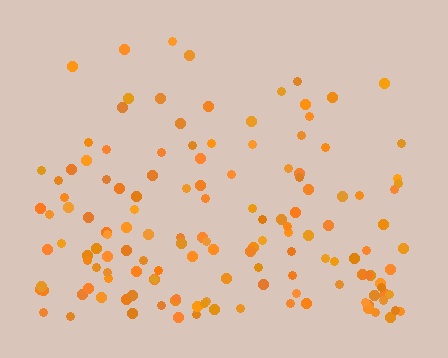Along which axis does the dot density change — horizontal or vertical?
Vertical.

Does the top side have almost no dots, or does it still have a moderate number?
Still a moderate number, just noticeably fewer than the bottom.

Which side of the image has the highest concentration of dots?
The bottom.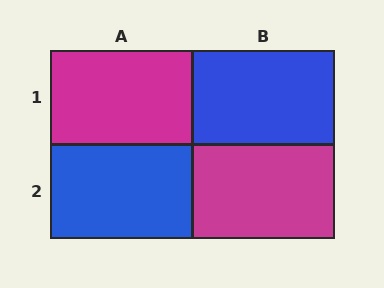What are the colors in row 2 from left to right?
Blue, magenta.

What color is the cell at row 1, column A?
Magenta.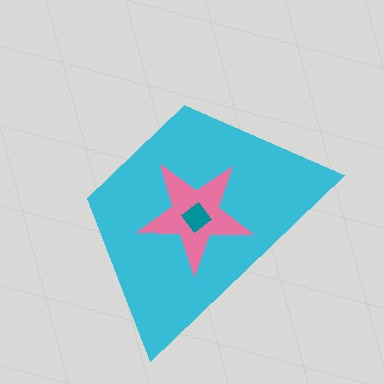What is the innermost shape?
The teal diamond.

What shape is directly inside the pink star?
The teal diamond.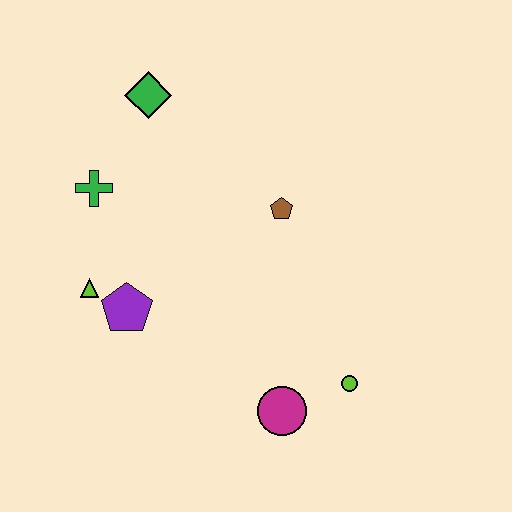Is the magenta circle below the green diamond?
Yes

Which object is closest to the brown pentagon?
The green diamond is closest to the brown pentagon.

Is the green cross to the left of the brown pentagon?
Yes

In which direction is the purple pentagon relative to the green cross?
The purple pentagon is below the green cross.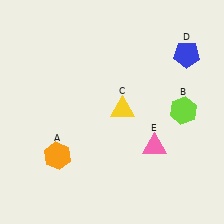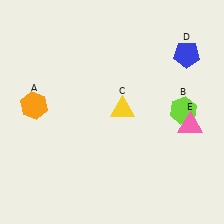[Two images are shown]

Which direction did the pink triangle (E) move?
The pink triangle (E) moved right.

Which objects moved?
The objects that moved are: the orange hexagon (A), the pink triangle (E).